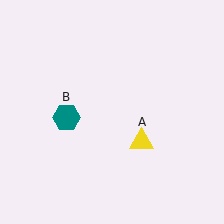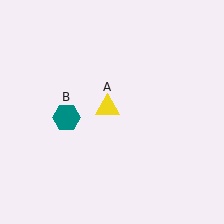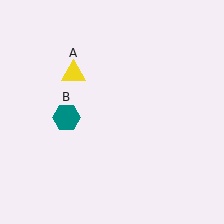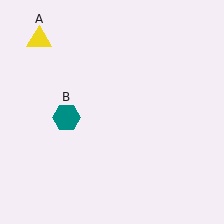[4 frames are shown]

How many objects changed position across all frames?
1 object changed position: yellow triangle (object A).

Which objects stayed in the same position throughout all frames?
Teal hexagon (object B) remained stationary.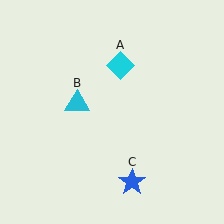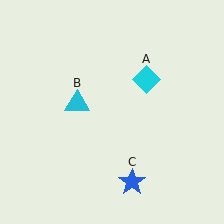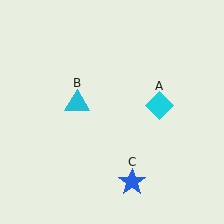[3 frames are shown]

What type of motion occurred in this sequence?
The cyan diamond (object A) rotated clockwise around the center of the scene.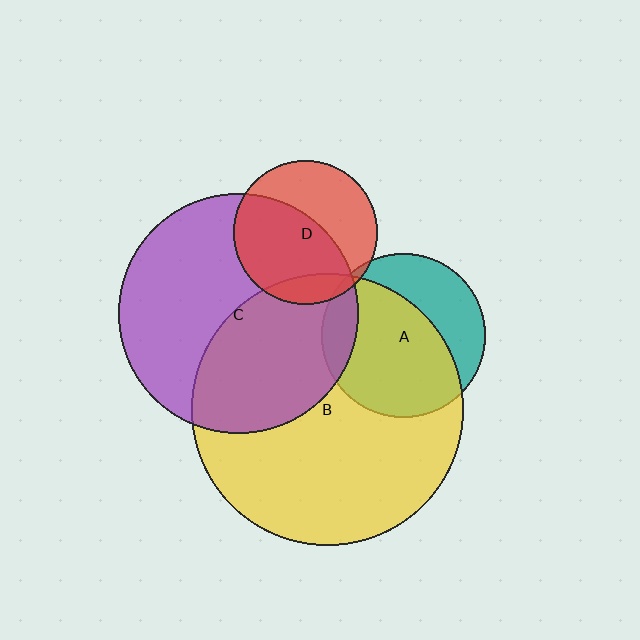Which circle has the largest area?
Circle B (yellow).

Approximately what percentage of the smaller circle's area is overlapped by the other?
Approximately 5%.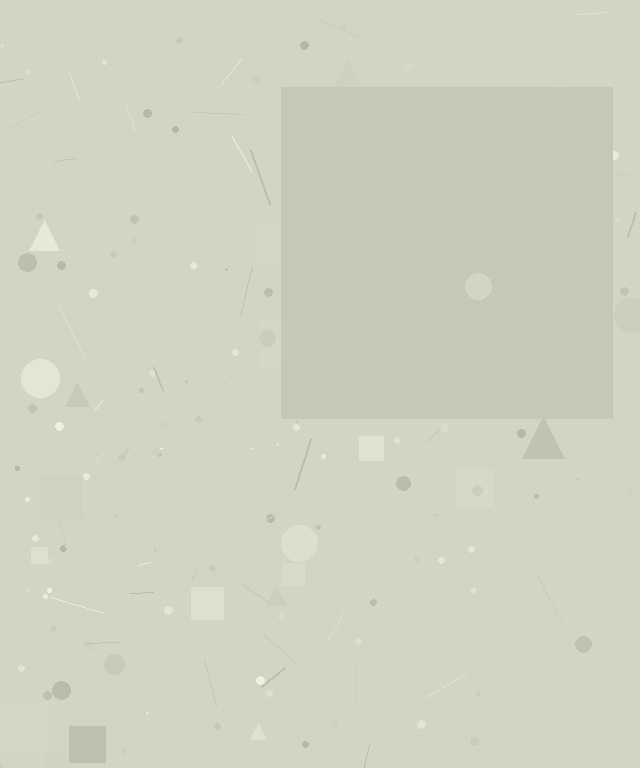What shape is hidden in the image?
A square is hidden in the image.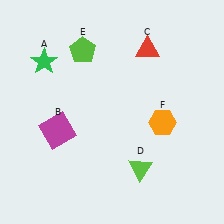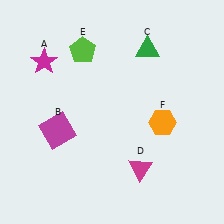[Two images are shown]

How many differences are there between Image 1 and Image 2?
There are 3 differences between the two images.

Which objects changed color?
A changed from green to magenta. C changed from red to green. D changed from lime to magenta.